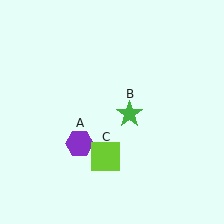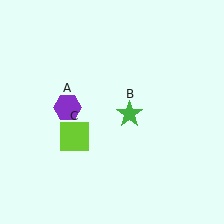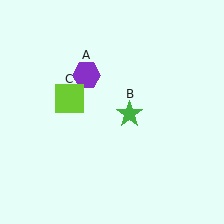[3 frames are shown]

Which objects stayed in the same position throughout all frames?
Green star (object B) remained stationary.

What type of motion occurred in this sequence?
The purple hexagon (object A), lime square (object C) rotated clockwise around the center of the scene.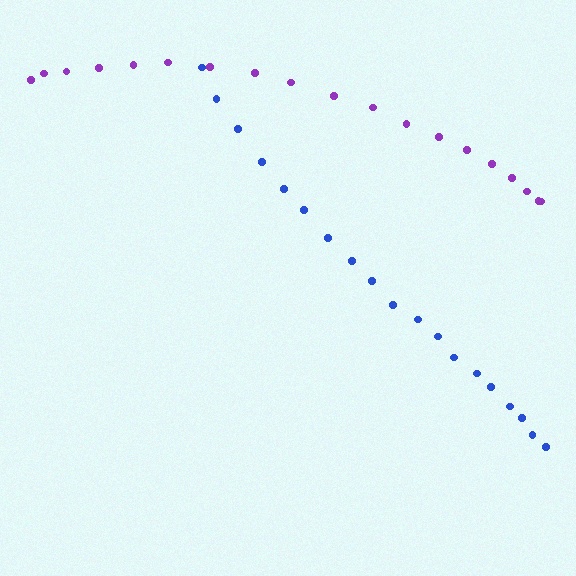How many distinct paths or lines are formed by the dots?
There are 2 distinct paths.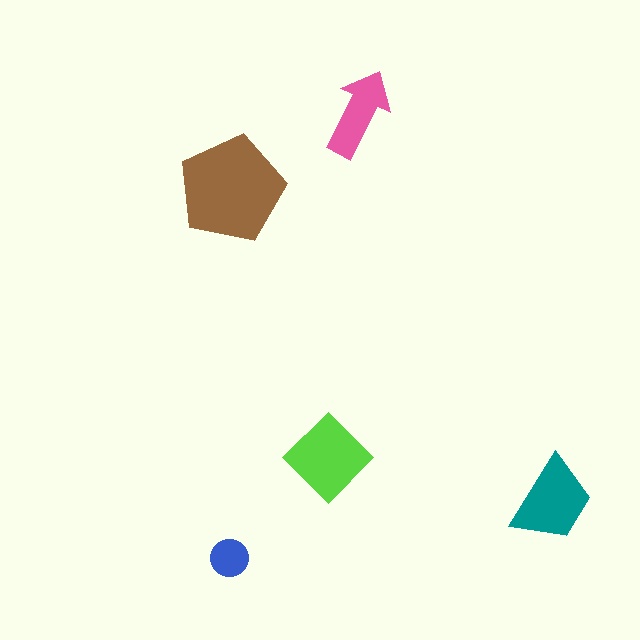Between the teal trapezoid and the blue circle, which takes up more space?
The teal trapezoid.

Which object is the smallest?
The blue circle.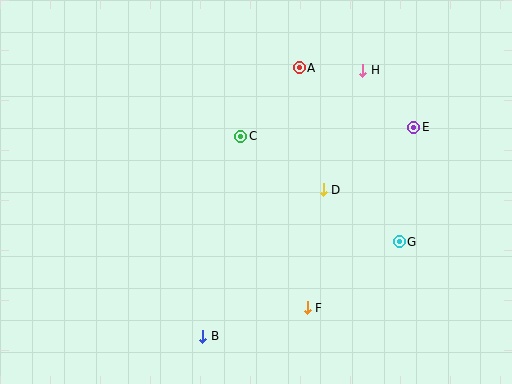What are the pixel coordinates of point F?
Point F is at (307, 308).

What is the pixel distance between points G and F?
The distance between G and F is 113 pixels.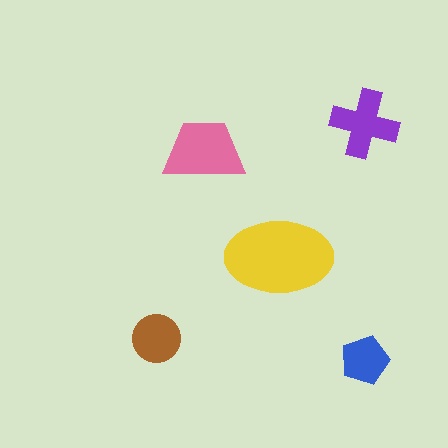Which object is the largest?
The yellow ellipse.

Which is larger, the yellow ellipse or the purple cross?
The yellow ellipse.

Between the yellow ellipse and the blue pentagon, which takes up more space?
The yellow ellipse.